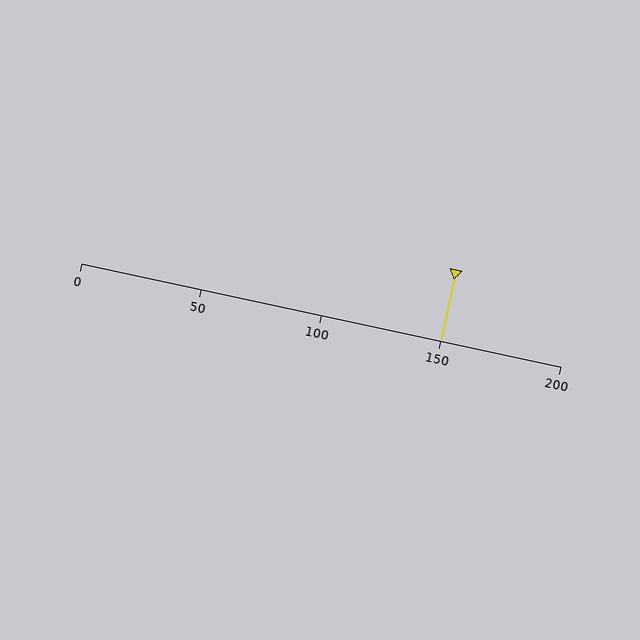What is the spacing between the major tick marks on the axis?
The major ticks are spaced 50 apart.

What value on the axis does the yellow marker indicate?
The marker indicates approximately 150.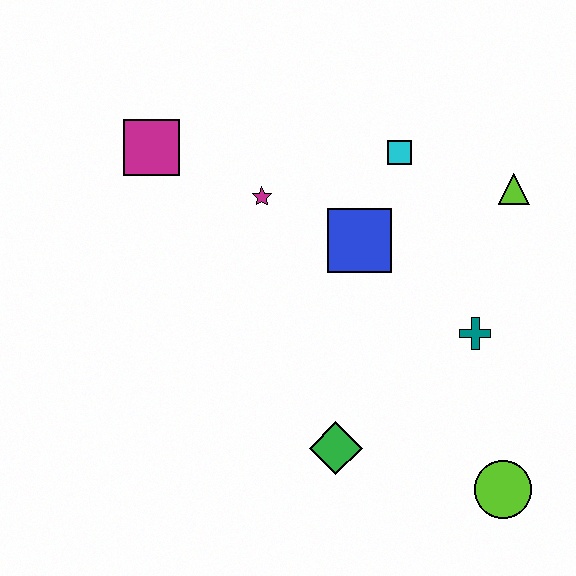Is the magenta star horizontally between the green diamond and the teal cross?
No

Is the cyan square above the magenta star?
Yes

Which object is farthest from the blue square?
The lime circle is farthest from the blue square.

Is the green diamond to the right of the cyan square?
No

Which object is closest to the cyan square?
The blue square is closest to the cyan square.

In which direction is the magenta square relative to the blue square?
The magenta square is to the left of the blue square.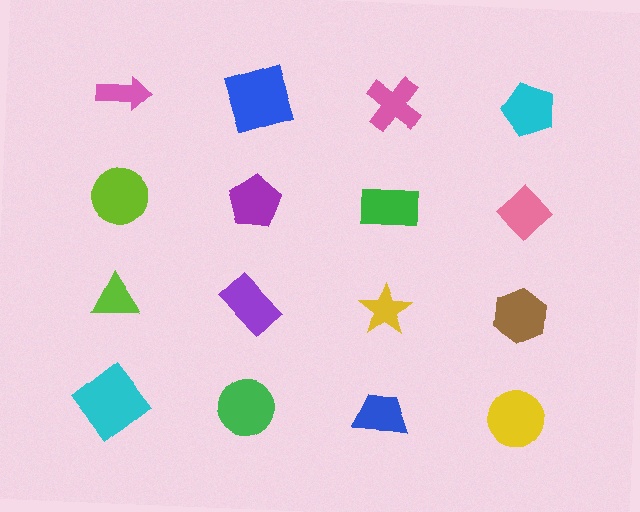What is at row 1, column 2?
A blue square.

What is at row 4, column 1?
A cyan diamond.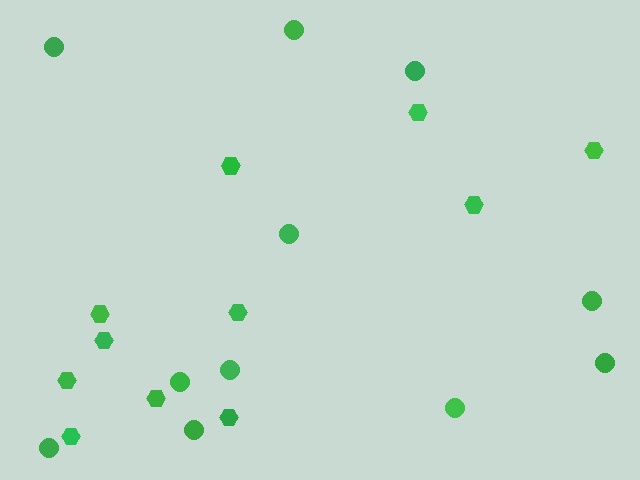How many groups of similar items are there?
There are 2 groups: one group of circles (11) and one group of hexagons (11).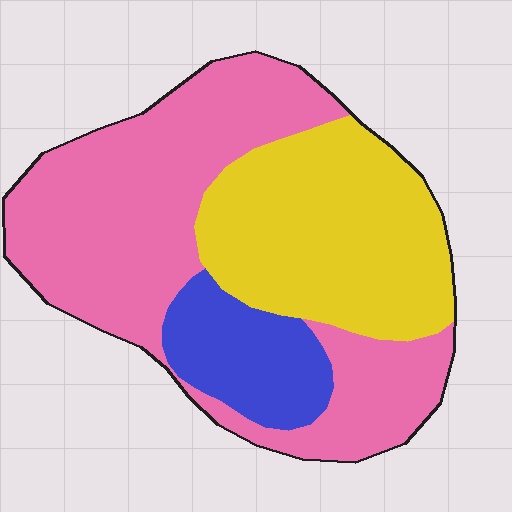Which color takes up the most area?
Pink, at roughly 50%.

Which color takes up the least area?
Blue, at roughly 15%.